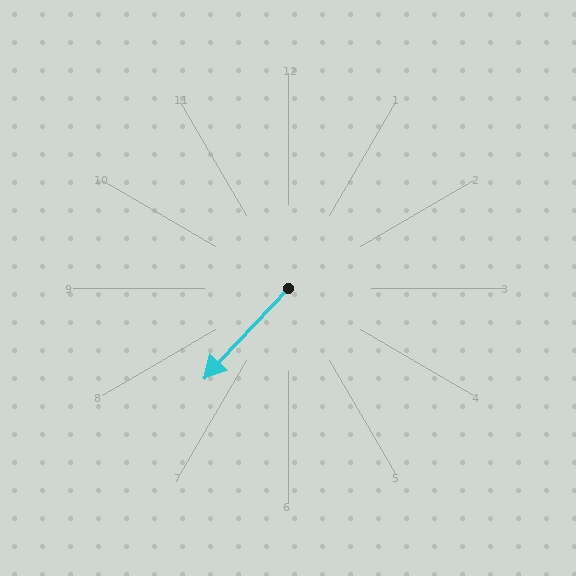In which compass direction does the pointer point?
Southwest.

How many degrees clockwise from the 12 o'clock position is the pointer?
Approximately 223 degrees.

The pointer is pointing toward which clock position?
Roughly 7 o'clock.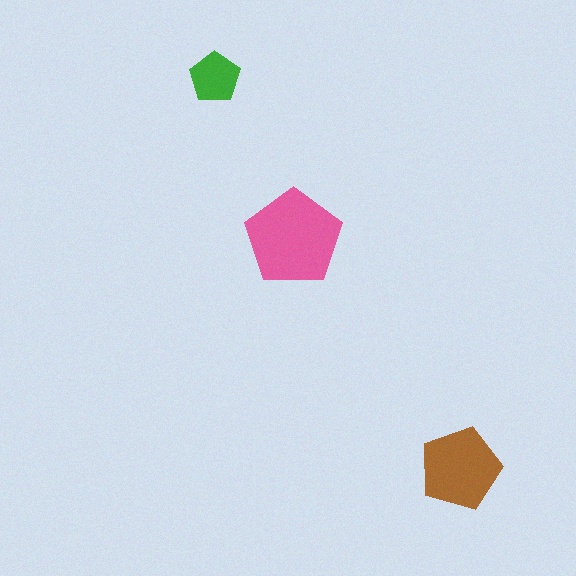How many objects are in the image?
There are 3 objects in the image.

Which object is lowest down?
The brown pentagon is bottommost.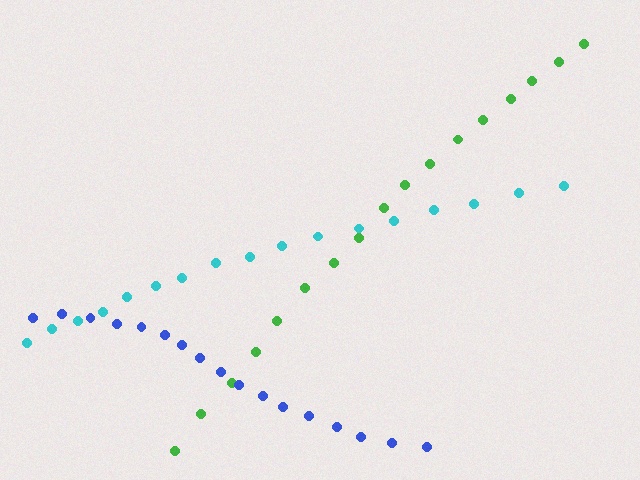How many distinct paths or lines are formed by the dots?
There are 3 distinct paths.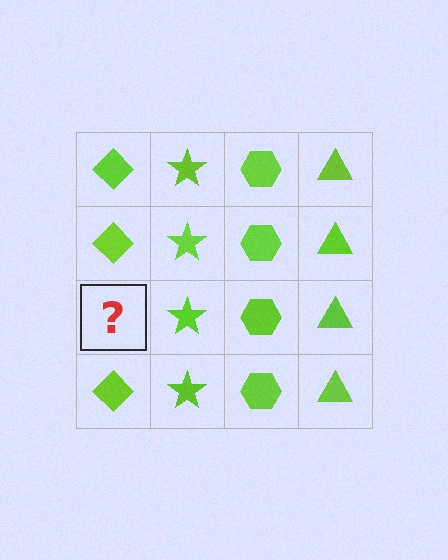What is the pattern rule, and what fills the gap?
The rule is that each column has a consistent shape. The gap should be filled with a lime diamond.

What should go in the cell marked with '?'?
The missing cell should contain a lime diamond.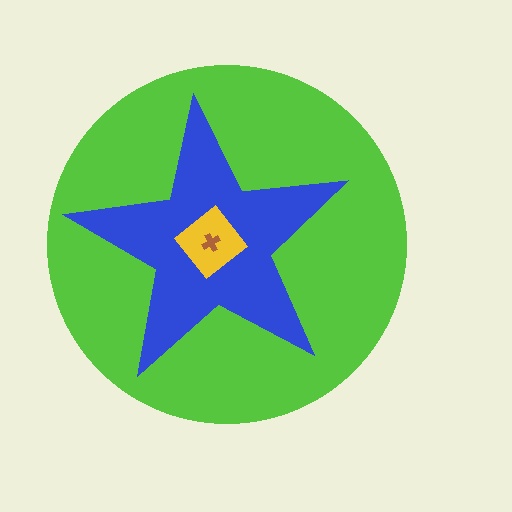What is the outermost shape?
The lime circle.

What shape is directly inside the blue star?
The yellow diamond.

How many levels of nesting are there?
4.